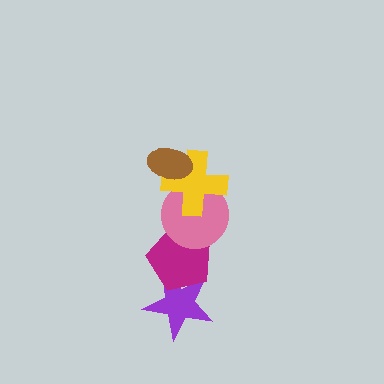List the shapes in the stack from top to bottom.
From top to bottom: the brown ellipse, the yellow cross, the pink circle, the magenta pentagon, the purple star.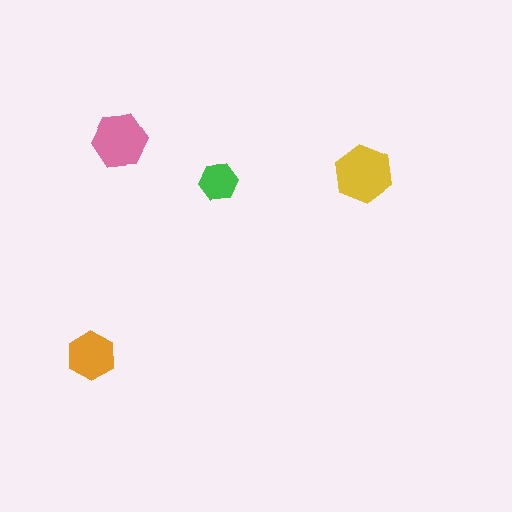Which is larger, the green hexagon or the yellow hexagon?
The yellow one.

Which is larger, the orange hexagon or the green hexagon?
The orange one.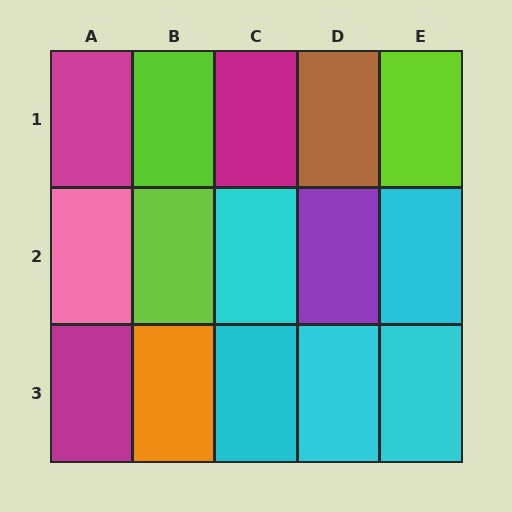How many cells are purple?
1 cell is purple.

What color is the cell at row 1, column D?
Brown.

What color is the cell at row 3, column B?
Orange.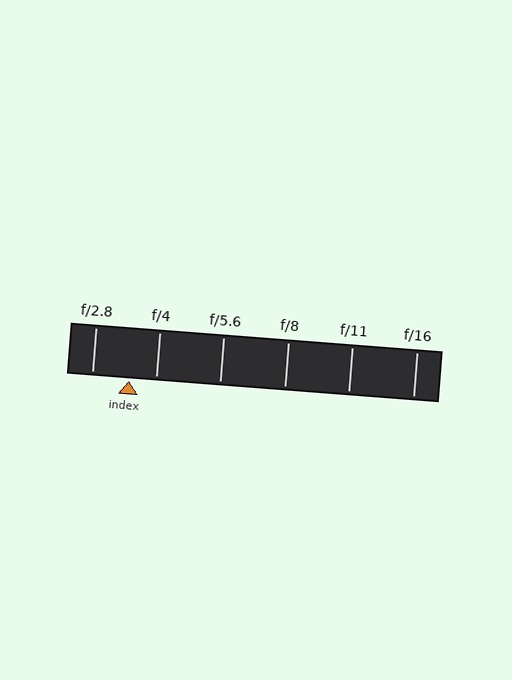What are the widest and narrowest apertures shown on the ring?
The widest aperture shown is f/2.8 and the narrowest is f/16.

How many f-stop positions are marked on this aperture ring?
There are 6 f-stop positions marked.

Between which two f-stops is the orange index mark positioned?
The index mark is between f/2.8 and f/4.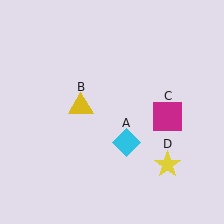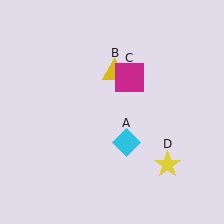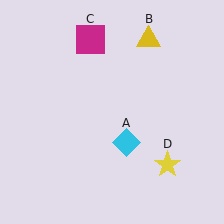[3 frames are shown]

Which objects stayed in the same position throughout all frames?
Cyan diamond (object A) and yellow star (object D) remained stationary.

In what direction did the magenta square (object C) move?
The magenta square (object C) moved up and to the left.